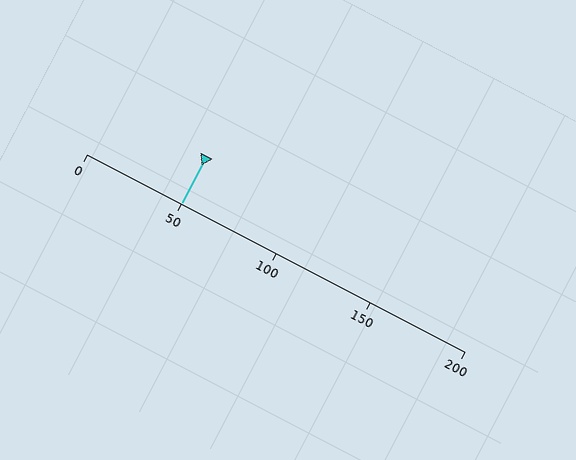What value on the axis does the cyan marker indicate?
The marker indicates approximately 50.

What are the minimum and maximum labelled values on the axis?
The axis runs from 0 to 200.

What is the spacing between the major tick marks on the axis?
The major ticks are spaced 50 apart.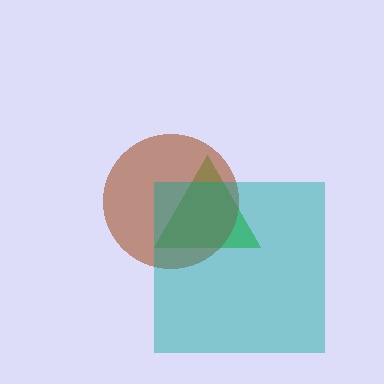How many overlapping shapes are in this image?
There are 3 overlapping shapes in the image.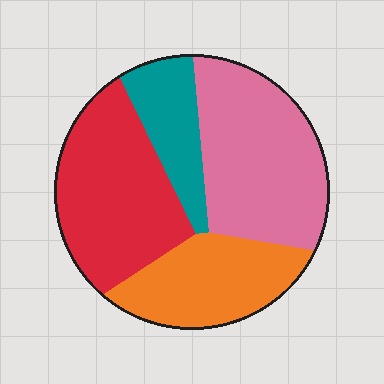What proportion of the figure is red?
Red takes up about one third (1/3) of the figure.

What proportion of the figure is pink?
Pink takes up about one third (1/3) of the figure.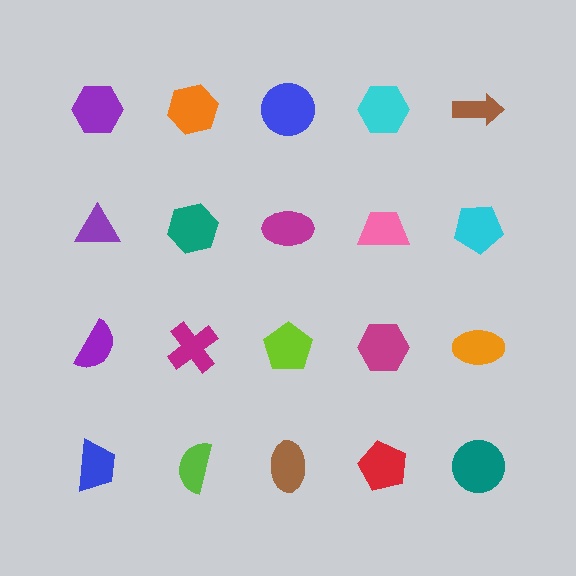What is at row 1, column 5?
A brown arrow.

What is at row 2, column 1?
A purple triangle.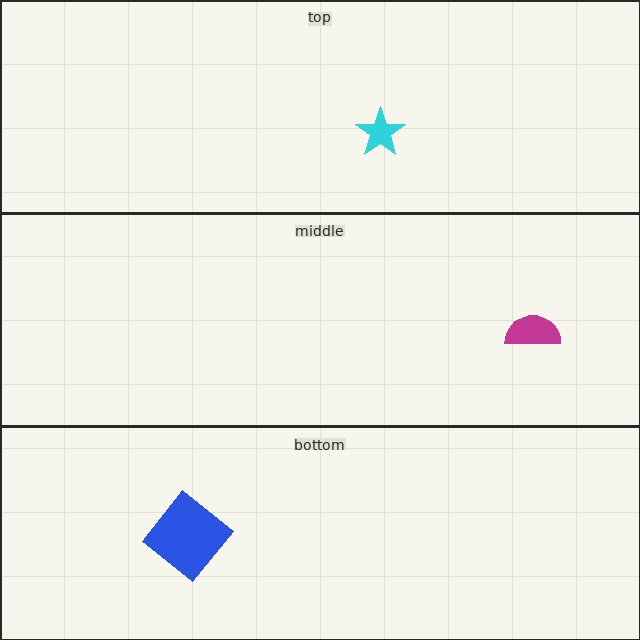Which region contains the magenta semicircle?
The middle region.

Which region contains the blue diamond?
The bottom region.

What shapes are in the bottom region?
The blue diamond.